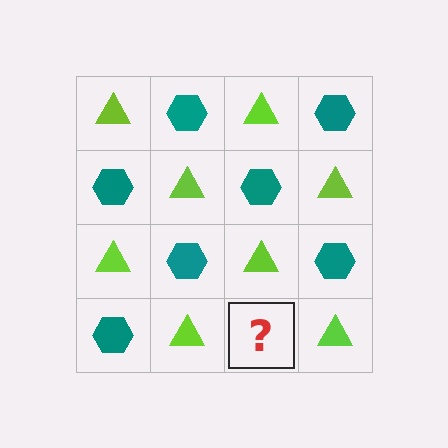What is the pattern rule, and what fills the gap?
The rule is that it alternates lime triangle and teal hexagon in a checkerboard pattern. The gap should be filled with a teal hexagon.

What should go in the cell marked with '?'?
The missing cell should contain a teal hexagon.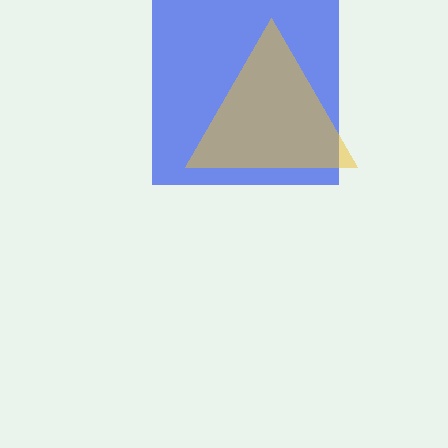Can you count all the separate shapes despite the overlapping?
Yes, there are 2 separate shapes.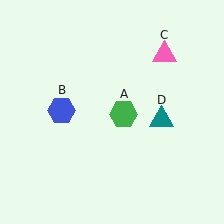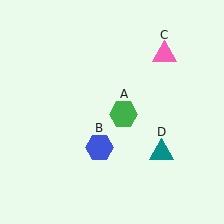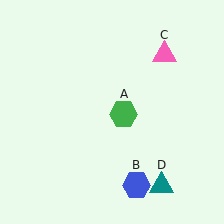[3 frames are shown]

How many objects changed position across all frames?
2 objects changed position: blue hexagon (object B), teal triangle (object D).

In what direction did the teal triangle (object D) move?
The teal triangle (object D) moved down.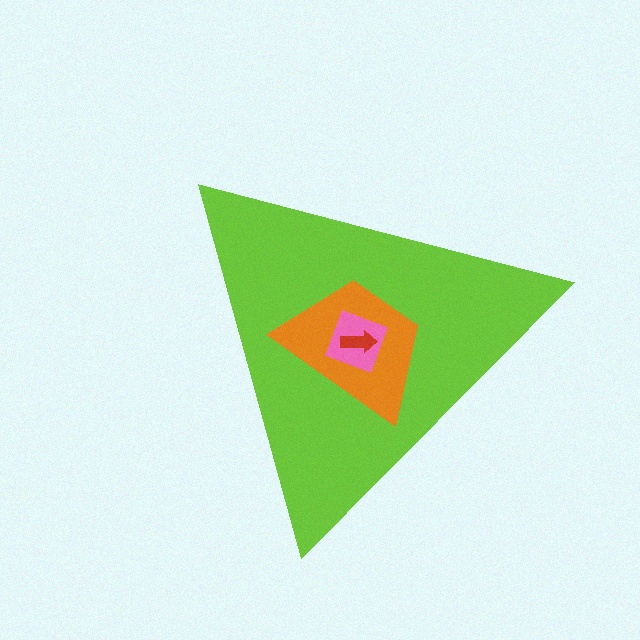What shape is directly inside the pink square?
The red arrow.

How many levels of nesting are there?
4.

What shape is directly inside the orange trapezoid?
The pink square.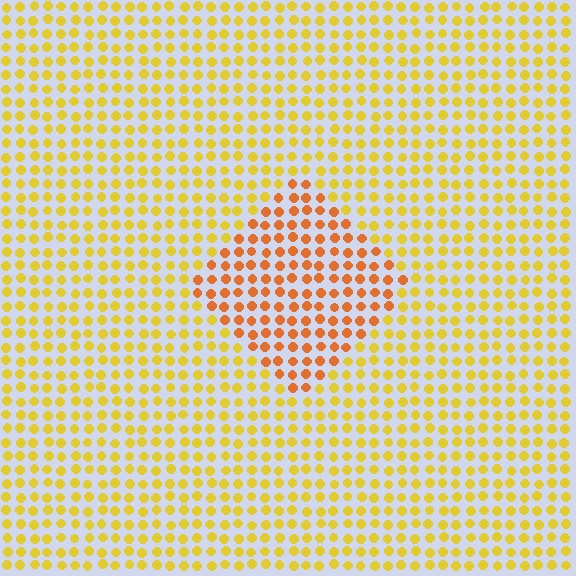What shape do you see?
I see a diamond.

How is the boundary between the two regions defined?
The boundary is defined purely by a slight shift in hue (about 31 degrees). Spacing, size, and orientation are identical on both sides.